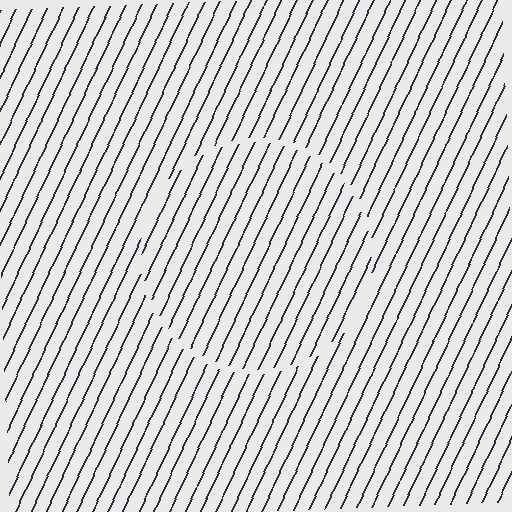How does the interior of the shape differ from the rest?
The interior of the shape contains the same grating, shifted by half a period — the contour is defined by the phase discontinuity where line-ends from the inner and outer gratings abut.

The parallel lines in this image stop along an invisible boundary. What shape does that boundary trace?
An illusory circle. The interior of the shape contains the same grating, shifted by half a period — the contour is defined by the phase discontinuity where line-ends from the inner and outer gratings abut.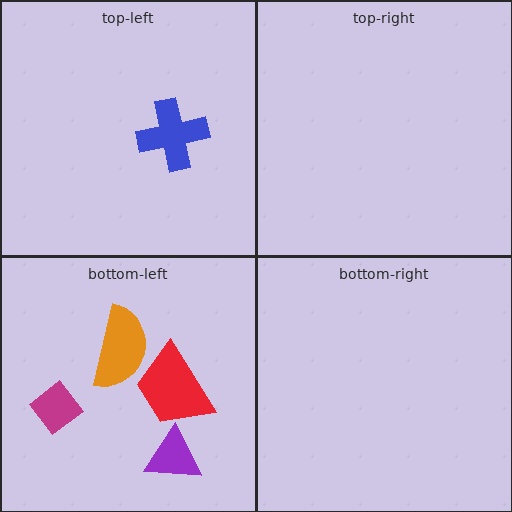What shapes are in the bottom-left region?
The red trapezoid, the purple triangle, the orange semicircle, the magenta diamond.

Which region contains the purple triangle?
The bottom-left region.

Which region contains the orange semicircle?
The bottom-left region.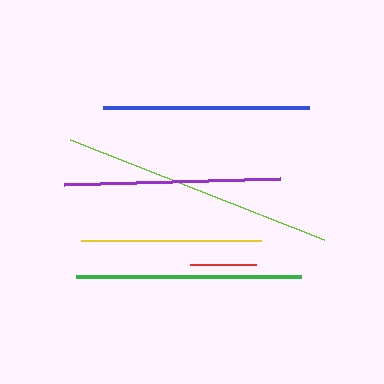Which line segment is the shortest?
The red line is the shortest at approximately 66 pixels.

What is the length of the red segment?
The red segment is approximately 66 pixels long.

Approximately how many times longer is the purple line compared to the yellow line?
The purple line is approximately 1.2 times the length of the yellow line.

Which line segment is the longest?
The lime line is the longest at approximately 273 pixels.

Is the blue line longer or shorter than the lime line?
The lime line is longer than the blue line.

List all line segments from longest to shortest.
From longest to shortest: lime, green, purple, blue, yellow, red.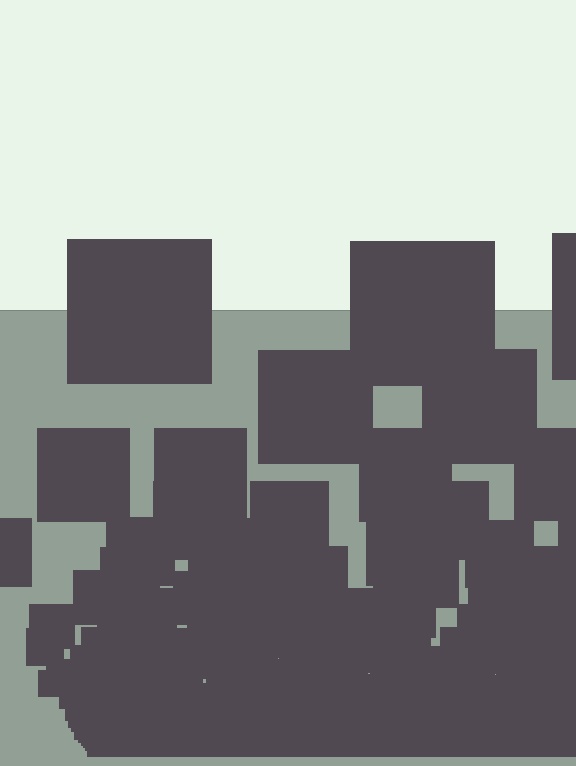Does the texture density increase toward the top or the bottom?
Density increases toward the bottom.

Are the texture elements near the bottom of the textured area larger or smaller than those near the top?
Smaller. The gradient is inverted — elements near the bottom are smaller and denser.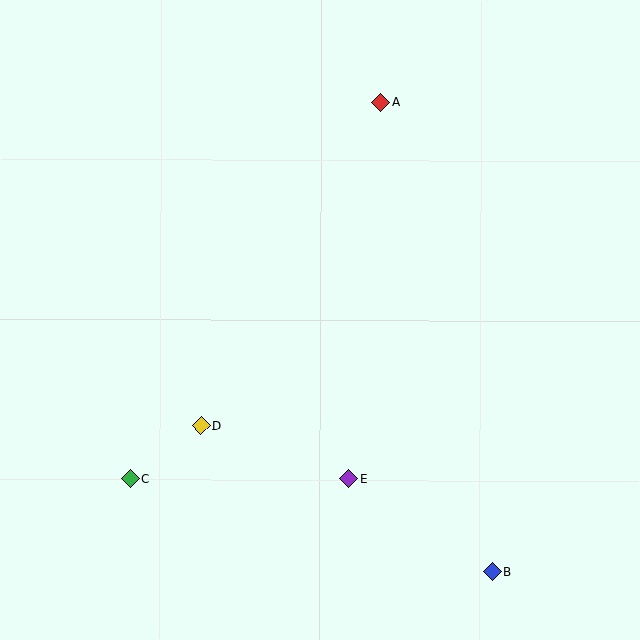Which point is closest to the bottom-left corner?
Point C is closest to the bottom-left corner.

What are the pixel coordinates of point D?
Point D is at (201, 426).